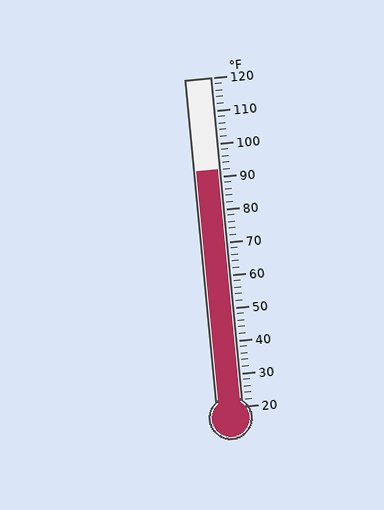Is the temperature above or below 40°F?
The temperature is above 40°F.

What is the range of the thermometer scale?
The thermometer scale ranges from 20°F to 120°F.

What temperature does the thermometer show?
The thermometer shows approximately 92°F.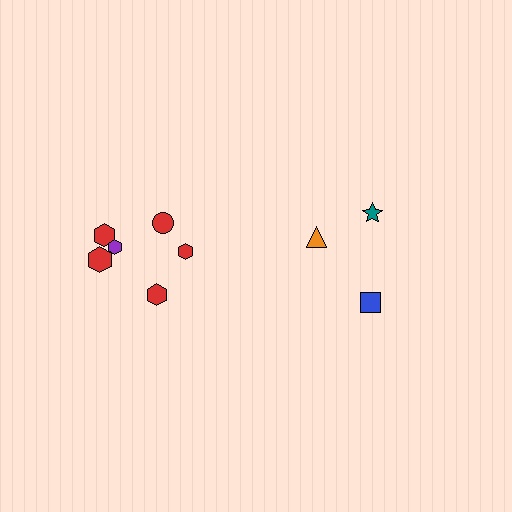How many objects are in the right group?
There are 3 objects.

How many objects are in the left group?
There are 6 objects.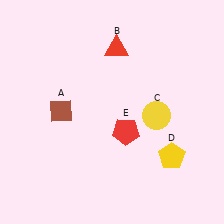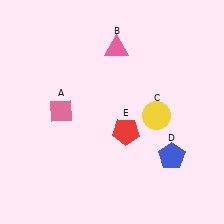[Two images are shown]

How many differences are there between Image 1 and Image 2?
There are 3 differences between the two images.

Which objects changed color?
A changed from brown to pink. B changed from red to pink. D changed from yellow to blue.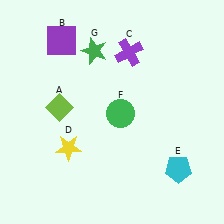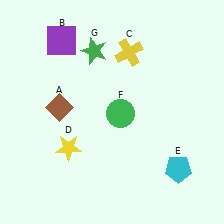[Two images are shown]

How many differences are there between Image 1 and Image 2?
There are 2 differences between the two images.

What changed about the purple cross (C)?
In Image 1, C is purple. In Image 2, it changed to yellow.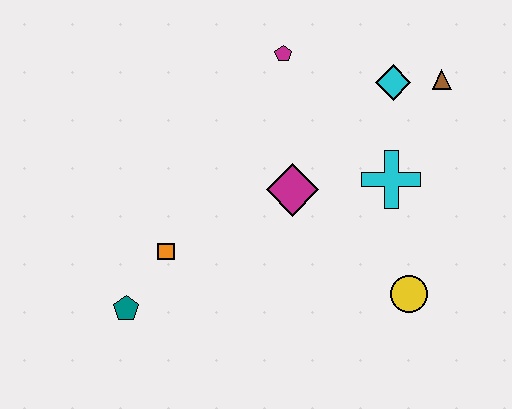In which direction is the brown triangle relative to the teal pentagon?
The brown triangle is to the right of the teal pentagon.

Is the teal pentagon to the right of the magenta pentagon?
No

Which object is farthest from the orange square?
The brown triangle is farthest from the orange square.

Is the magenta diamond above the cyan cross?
No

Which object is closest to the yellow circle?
The cyan cross is closest to the yellow circle.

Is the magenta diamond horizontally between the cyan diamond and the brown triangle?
No